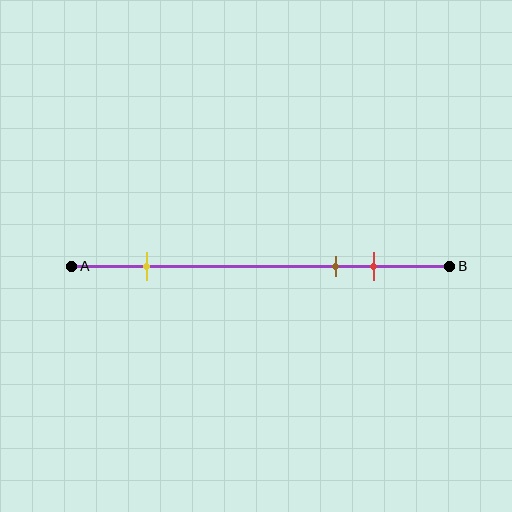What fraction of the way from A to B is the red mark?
The red mark is approximately 80% (0.8) of the way from A to B.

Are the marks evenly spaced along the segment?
No, the marks are not evenly spaced.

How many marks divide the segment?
There are 3 marks dividing the segment.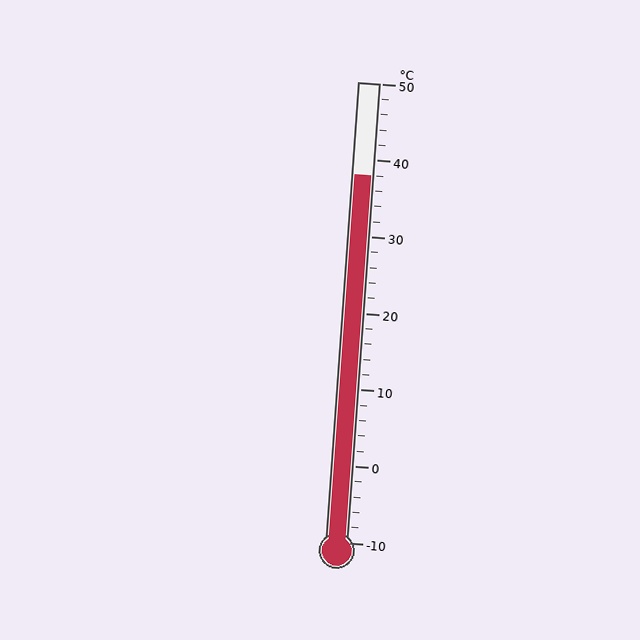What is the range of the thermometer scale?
The thermometer scale ranges from -10°C to 50°C.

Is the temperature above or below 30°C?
The temperature is above 30°C.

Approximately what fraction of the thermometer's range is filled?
The thermometer is filled to approximately 80% of its range.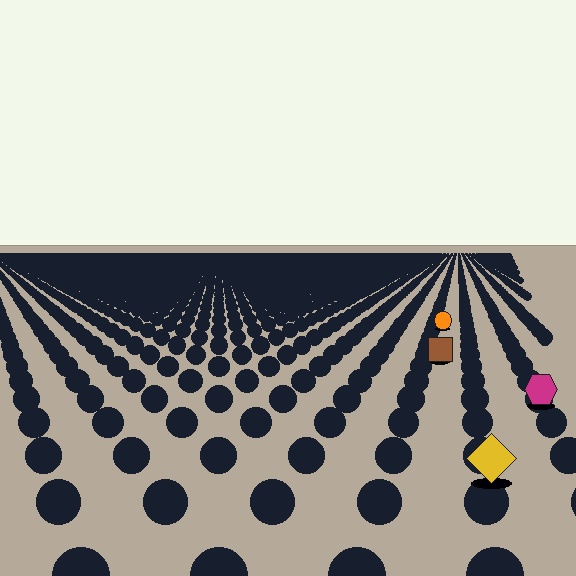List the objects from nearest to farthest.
From nearest to farthest: the yellow diamond, the magenta hexagon, the brown square, the orange circle.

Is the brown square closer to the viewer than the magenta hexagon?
No. The magenta hexagon is closer — you can tell from the texture gradient: the ground texture is coarser near it.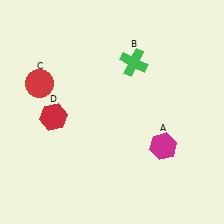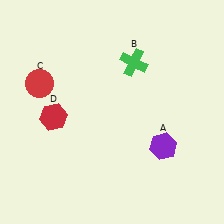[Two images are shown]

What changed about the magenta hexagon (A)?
In Image 1, A is magenta. In Image 2, it changed to purple.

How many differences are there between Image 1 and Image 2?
There is 1 difference between the two images.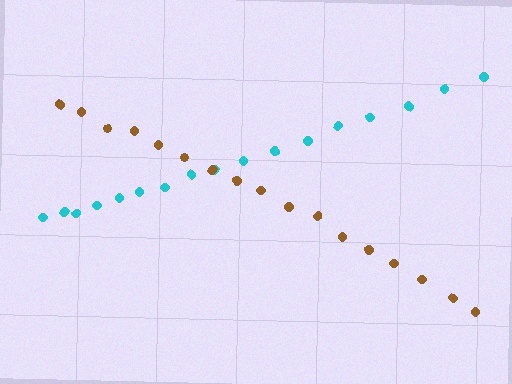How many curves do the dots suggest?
There are 2 distinct paths.